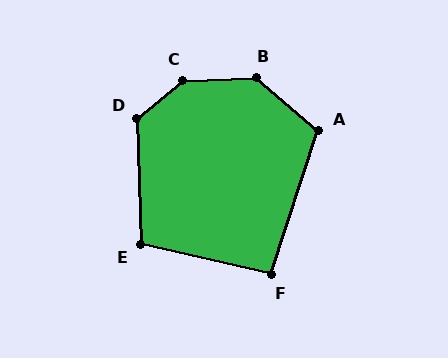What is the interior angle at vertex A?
Approximately 112 degrees (obtuse).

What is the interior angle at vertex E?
Approximately 105 degrees (obtuse).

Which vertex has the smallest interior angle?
F, at approximately 95 degrees.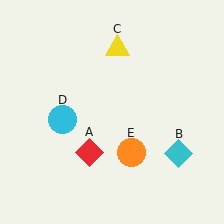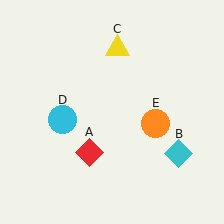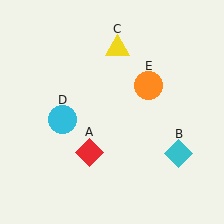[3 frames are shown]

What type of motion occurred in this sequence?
The orange circle (object E) rotated counterclockwise around the center of the scene.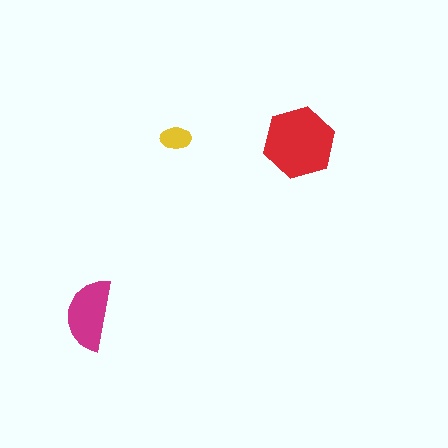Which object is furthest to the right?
The red hexagon is rightmost.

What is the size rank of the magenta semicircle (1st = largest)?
2nd.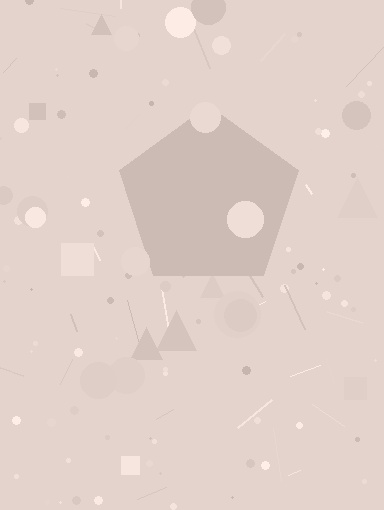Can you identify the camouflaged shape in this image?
The camouflaged shape is a pentagon.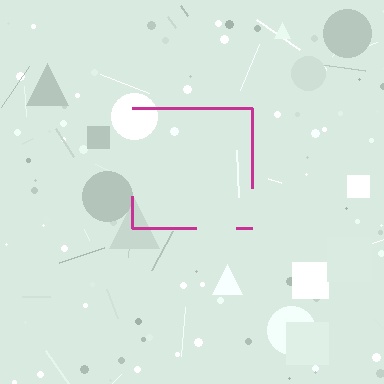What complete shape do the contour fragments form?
The contour fragments form a square.